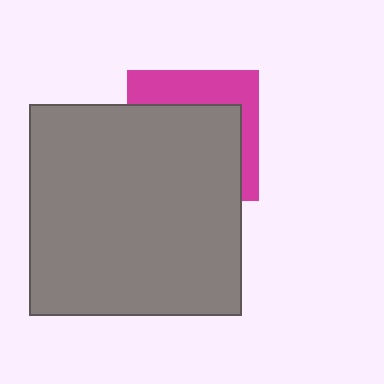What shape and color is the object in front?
The object in front is a gray square.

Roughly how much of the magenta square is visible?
A small part of it is visible (roughly 36%).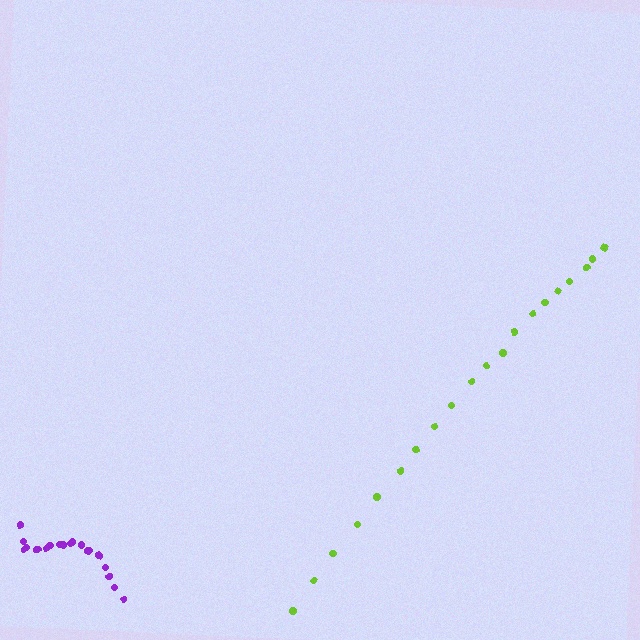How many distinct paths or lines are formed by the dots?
There are 2 distinct paths.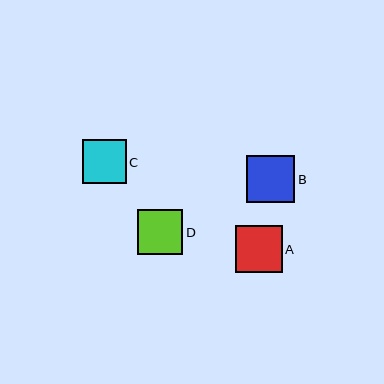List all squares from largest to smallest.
From largest to smallest: B, A, D, C.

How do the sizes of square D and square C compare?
Square D and square C are approximately the same size.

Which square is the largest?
Square B is the largest with a size of approximately 48 pixels.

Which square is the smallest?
Square C is the smallest with a size of approximately 44 pixels.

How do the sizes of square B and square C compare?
Square B and square C are approximately the same size.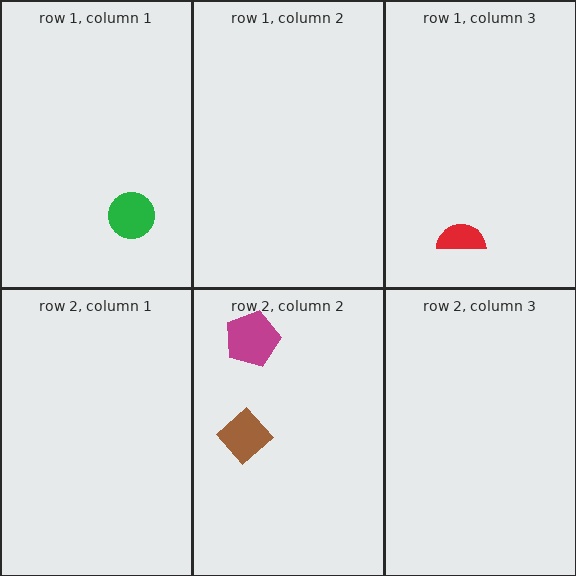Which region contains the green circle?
The row 1, column 1 region.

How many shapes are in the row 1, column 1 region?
1.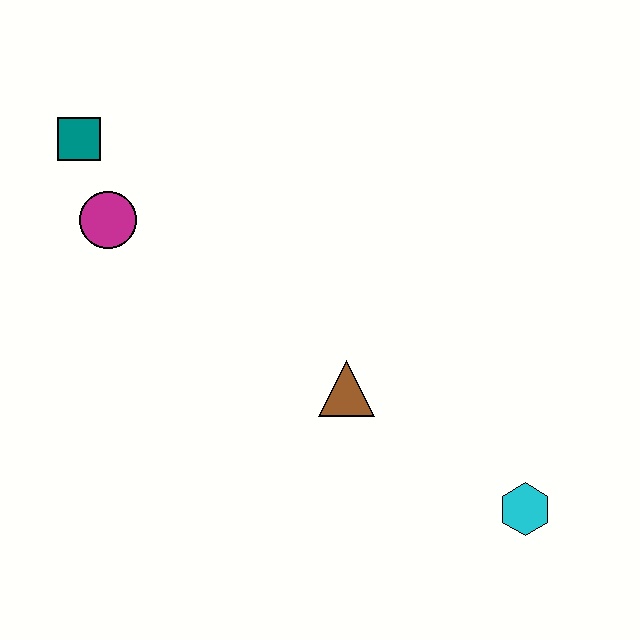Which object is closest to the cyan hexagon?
The brown triangle is closest to the cyan hexagon.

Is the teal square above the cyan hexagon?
Yes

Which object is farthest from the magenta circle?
The cyan hexagon is farthest from the magenta circle.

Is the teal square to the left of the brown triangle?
Yes